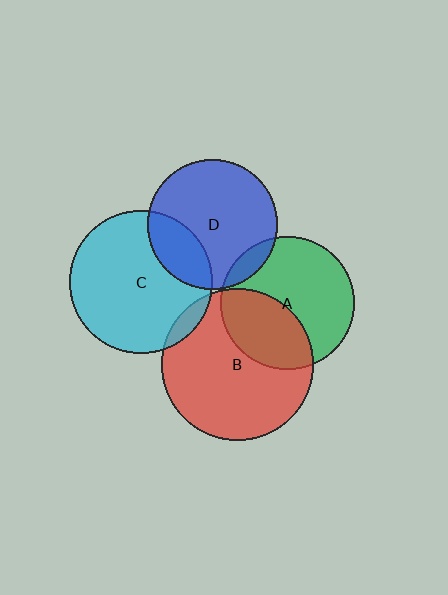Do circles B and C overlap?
Yes.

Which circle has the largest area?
Circle B (red).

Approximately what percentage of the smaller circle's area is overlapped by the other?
Approximately 5%.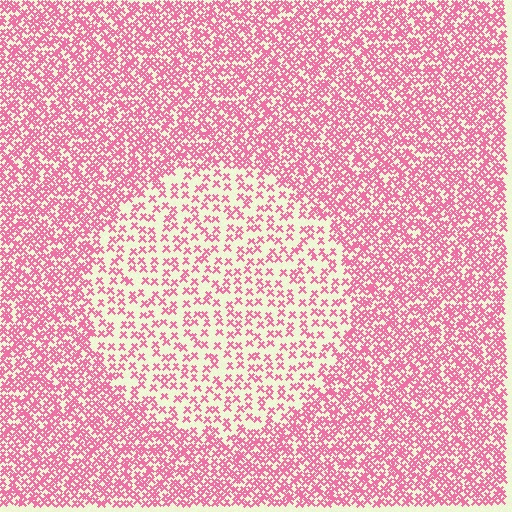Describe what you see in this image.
The image contains small pink elements arranged at two different densities. A circle-shaped region is visible where the elements are less densely packed than the surrounding area.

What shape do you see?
I see a circle.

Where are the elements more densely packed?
The elements are more densely packed outside the circle boundary.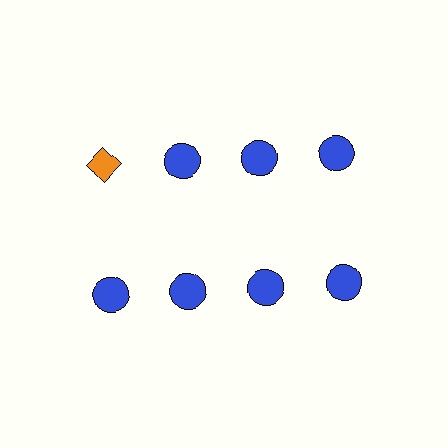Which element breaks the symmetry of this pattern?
The orange diamond in the top row, leftmost column breaks the symmetry. All other shapes are blue circles.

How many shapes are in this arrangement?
There are 8 shapes arranged in a grid pattern.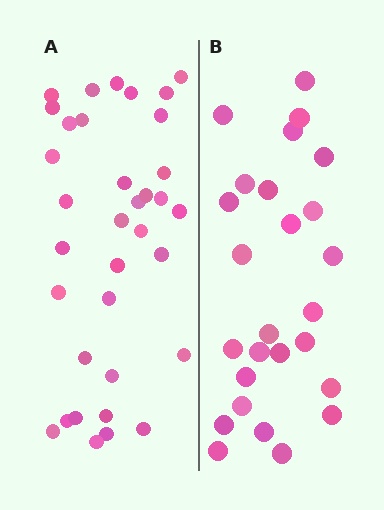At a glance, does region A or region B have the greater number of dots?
Region A (the left region) has more dots.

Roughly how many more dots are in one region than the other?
Region A has roughly 8 or so more dots than region B.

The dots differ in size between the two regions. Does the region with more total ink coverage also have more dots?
No. Region B has more total ink coverage because its dots are larger, but region A actually contains more individual dots. Total area can be misleading — the number of items is what matters here.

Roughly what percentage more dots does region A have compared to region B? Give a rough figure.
About 35% more.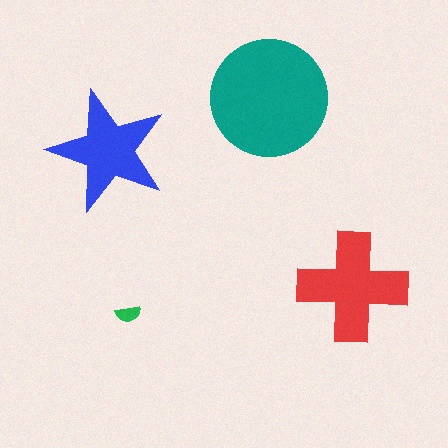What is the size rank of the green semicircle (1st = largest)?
4th.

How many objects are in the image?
There are 4 objects in the image.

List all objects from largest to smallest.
The teal circle, the red cross, the blue star, the green semicircle.